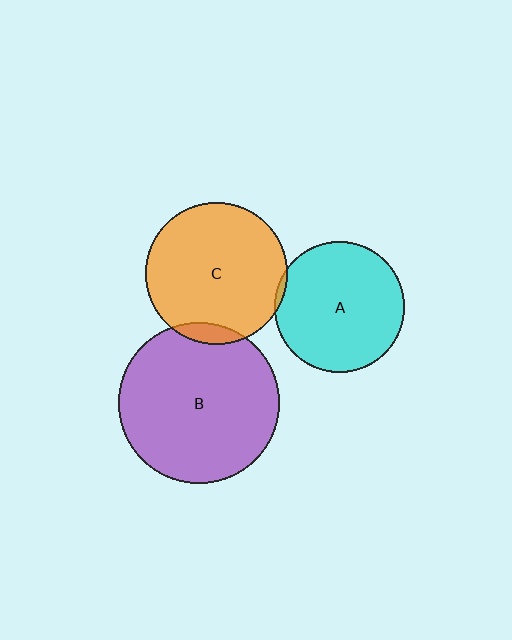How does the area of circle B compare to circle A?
Approximately 1.5 times.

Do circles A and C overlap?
Yes.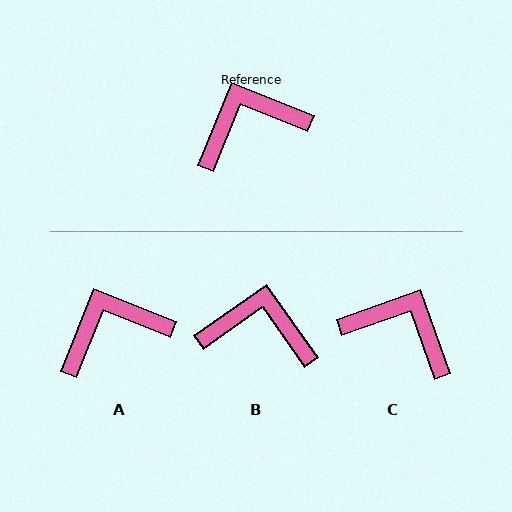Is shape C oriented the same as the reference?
No, it is off by about 48 degrees.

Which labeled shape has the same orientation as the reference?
A.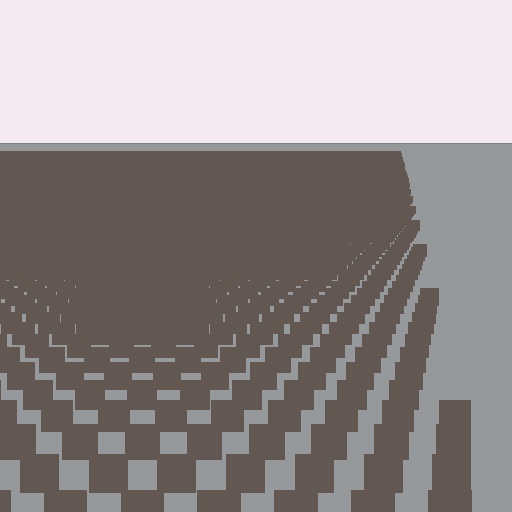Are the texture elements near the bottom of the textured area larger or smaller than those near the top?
Larger. Near the bottom, elements are closer to the viewer and appear at a bigger on-screen size.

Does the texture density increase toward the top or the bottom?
Density increases toward the top.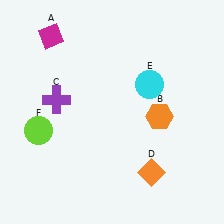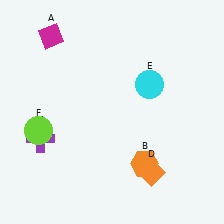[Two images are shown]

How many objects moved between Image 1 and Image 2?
2 objects moved between the two images.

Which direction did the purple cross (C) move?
The purple cross (C) moved down.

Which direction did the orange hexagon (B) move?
The orange hexagon (B) moved down.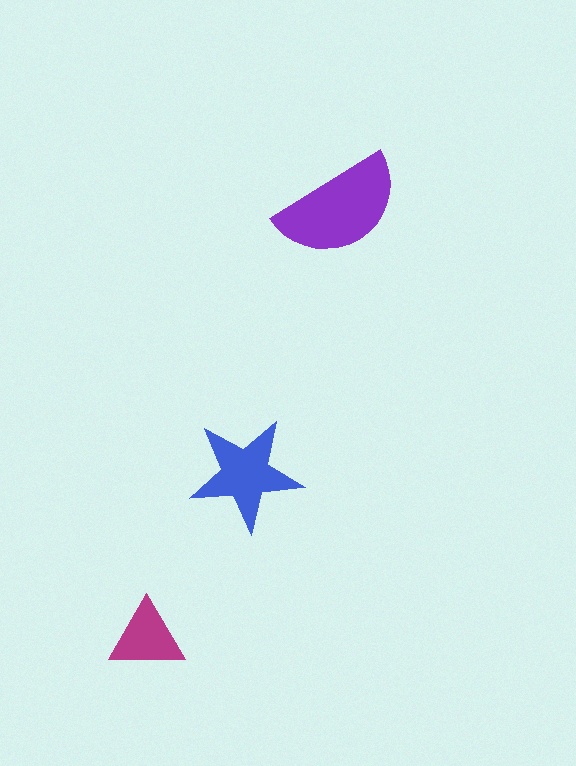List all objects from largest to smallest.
The purple semicircle, the blue star, the magenta triangle.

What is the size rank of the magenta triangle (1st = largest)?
3rd.